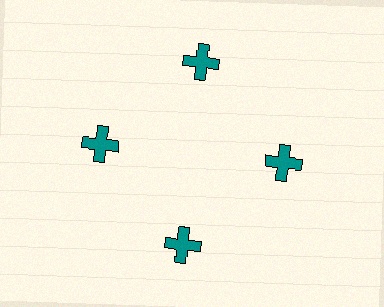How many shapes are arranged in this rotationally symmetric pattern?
There are 4 shapes, arranged in 4 groups of 1.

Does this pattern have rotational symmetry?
Yes, this pattern has 4-fold rotational symmetry. It looks the same after rotating 90 degrees around the center.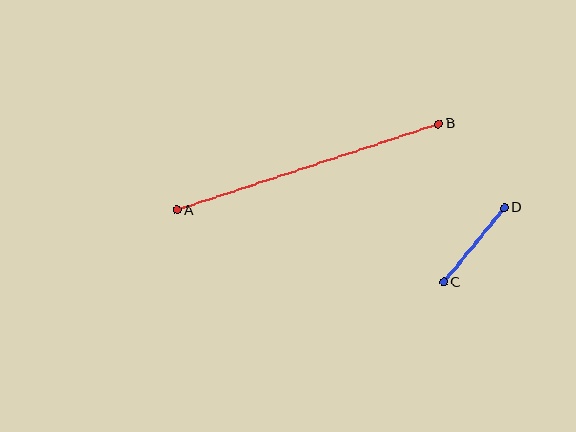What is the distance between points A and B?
The distance is approximately 275 pixels.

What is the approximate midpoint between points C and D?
The midpoint is at approximately (474, 245) pixels.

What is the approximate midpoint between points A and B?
The midpoint is at approximately (308, 167) pixels.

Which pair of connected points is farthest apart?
Points A and B are farthest apart.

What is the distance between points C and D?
The distance is approximately 96 pixels.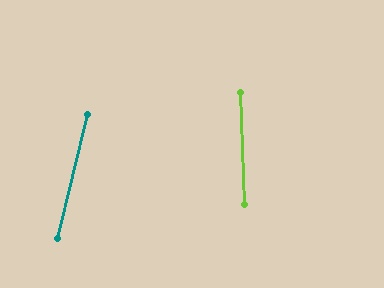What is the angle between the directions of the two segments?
Approximately 16 degrees.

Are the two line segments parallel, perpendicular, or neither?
Neither parallel nor perpendicular — they differ by about 16°.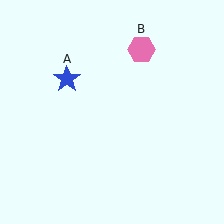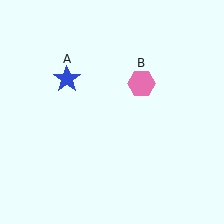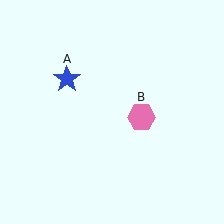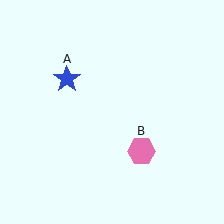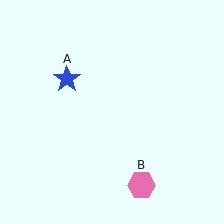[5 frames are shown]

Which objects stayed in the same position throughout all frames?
Blue star (object A) remained stationary.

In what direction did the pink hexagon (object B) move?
The pink hexagon (object B) moved down.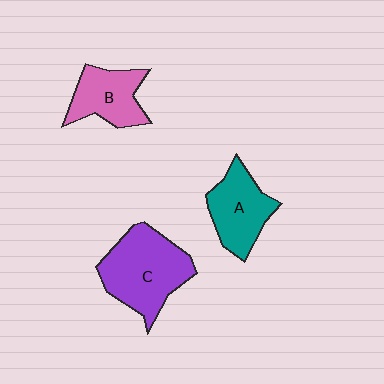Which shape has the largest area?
Shape C (purple).